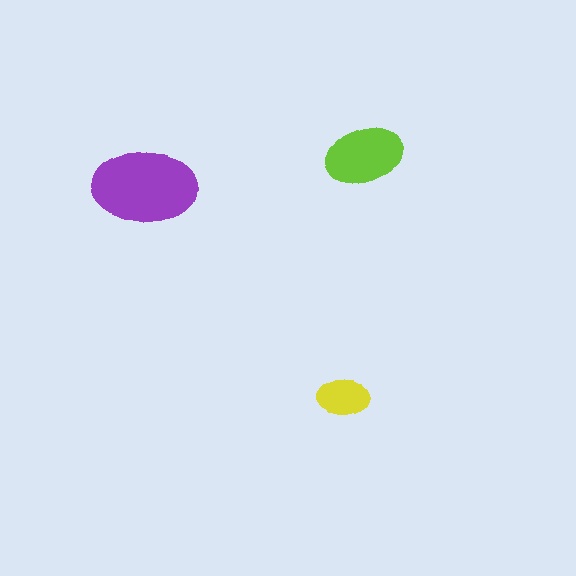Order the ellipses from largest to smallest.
the purple one, the lime one, the yellow one.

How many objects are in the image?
There are 3 objects in the image.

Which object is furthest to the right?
The lime ellipse is rightmost.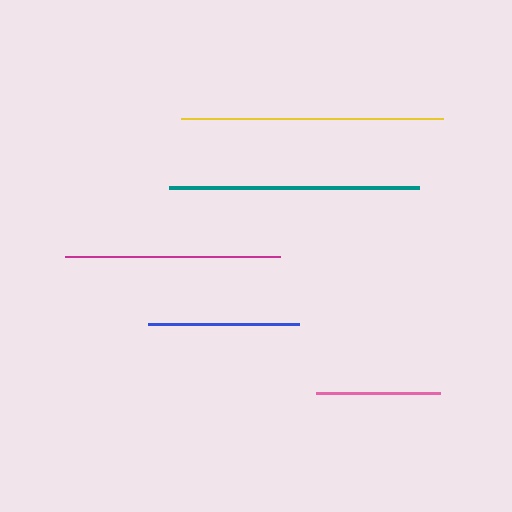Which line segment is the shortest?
The pink line is the shortest at approximately 124 pixels.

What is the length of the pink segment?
The pink segment is approximately 124 pixels long.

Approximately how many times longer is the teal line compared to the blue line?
The teal line is approximately 1.7 times the length of the blue line.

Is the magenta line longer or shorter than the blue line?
The magenta line is longer than the blue line.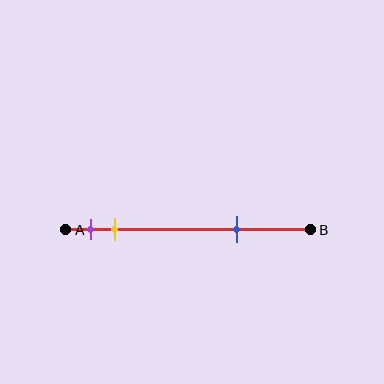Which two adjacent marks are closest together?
The purple and yellow marks are the closest adjacent pair.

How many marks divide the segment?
There are 3 marks dividing the segment.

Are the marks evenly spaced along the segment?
No, the marks are not evenly spaced.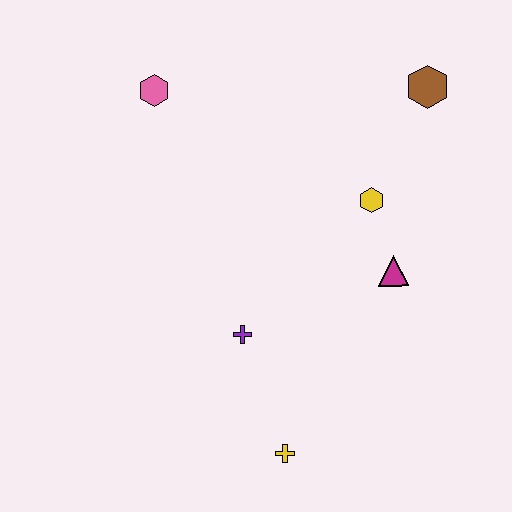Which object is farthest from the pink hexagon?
The yellow cross is farthest from the pink hexagon.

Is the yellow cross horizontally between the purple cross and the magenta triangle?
Yes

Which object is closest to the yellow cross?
The purple cross is closest to the yellow cross.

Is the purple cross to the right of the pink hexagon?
Yes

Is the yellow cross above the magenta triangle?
No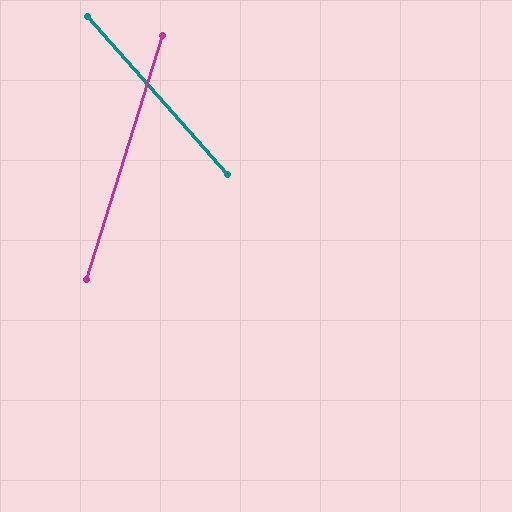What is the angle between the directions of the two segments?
Approximately 59 degrees.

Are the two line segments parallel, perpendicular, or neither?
Neither parallel nor perpendicular — they differ by about 59°.